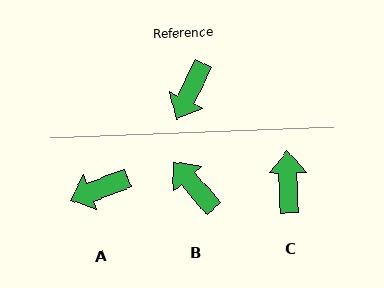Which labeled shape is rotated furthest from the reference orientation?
C, about 153 degrees away.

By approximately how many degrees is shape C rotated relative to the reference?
Approximately 153 degrees clockwise.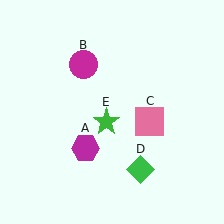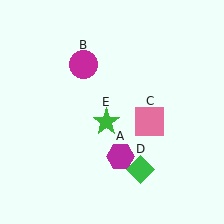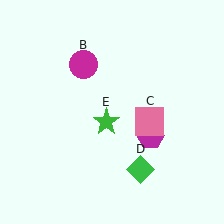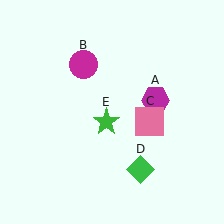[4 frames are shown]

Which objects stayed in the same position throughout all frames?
Magenta circle (object B) and pink square (object C) and green diamond (object D) and green star (object E) remained stationary.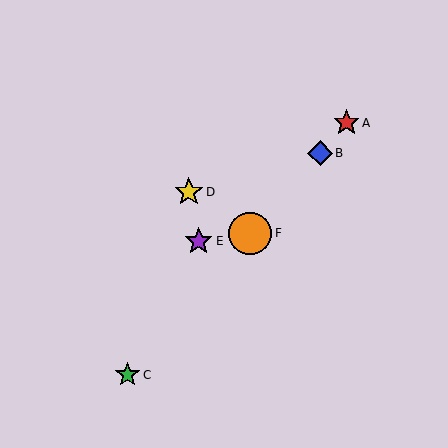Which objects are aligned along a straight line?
Objects A, B, C, F are aligned along a straight line.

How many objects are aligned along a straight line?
4 objects (A, B, C, F) are aligned along a straight line.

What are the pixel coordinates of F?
Object F is at (250, 233).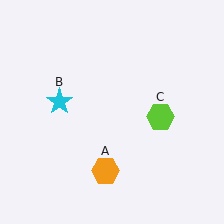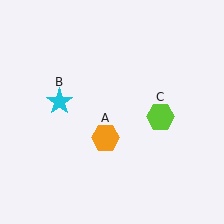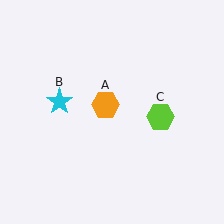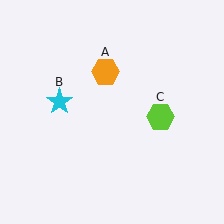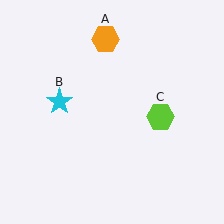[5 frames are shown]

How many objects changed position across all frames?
1 object changed position: orange hexagon (object A).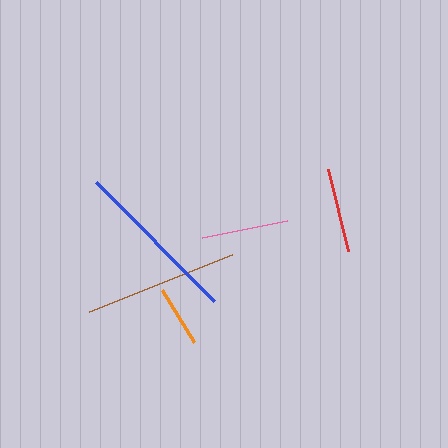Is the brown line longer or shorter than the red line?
The brown line is longer than the red line.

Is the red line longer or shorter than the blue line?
The blue line is longer than the red line.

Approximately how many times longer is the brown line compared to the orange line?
The brown line is approximately 2.5 times the length of the orange line.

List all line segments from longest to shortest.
From longest to shortest: blue, brown, pink, red, orange.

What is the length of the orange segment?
The orange segment is approximately 61 pixels long.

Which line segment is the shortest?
The orange line is the shortest at approximately 61 pixels.